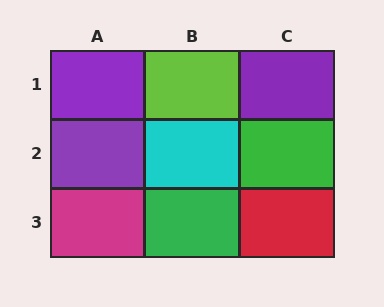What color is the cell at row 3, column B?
Green.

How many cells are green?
2 cells are green.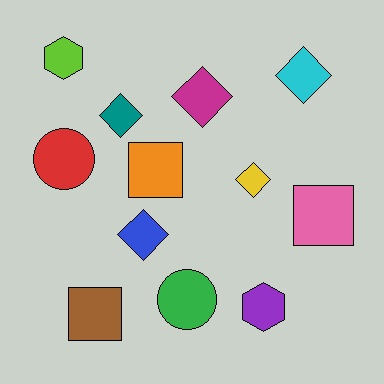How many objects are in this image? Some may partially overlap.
There are 12 objects.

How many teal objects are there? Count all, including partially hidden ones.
There is 1 teal object.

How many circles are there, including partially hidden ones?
There are 2 circles.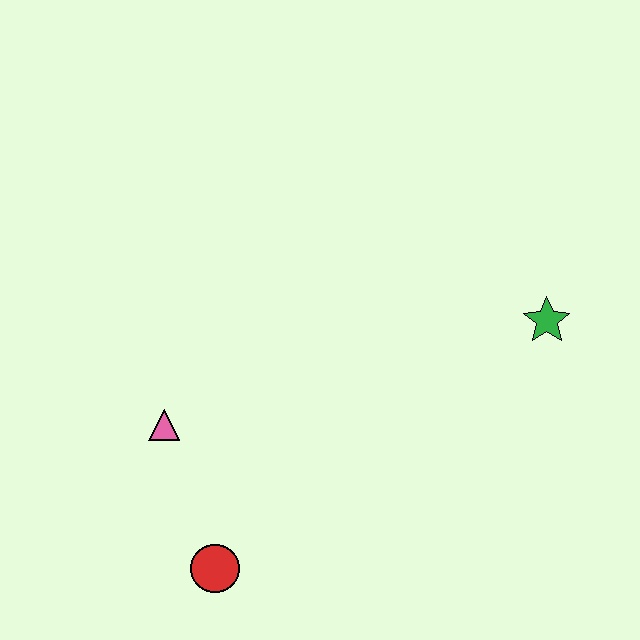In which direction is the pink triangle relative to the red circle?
The pink triangle is above the red circle.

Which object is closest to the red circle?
The pink triangle is closest to the red circle.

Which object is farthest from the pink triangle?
The green star is farthest from the pink triangle.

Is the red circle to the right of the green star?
No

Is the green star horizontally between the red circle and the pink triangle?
No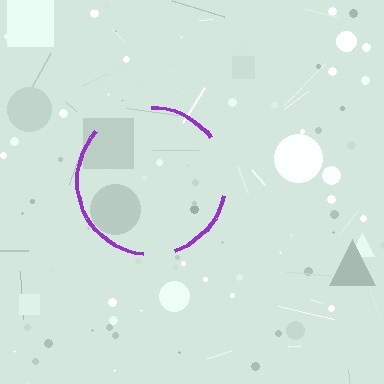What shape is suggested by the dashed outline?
The dashed outline suggests a circle.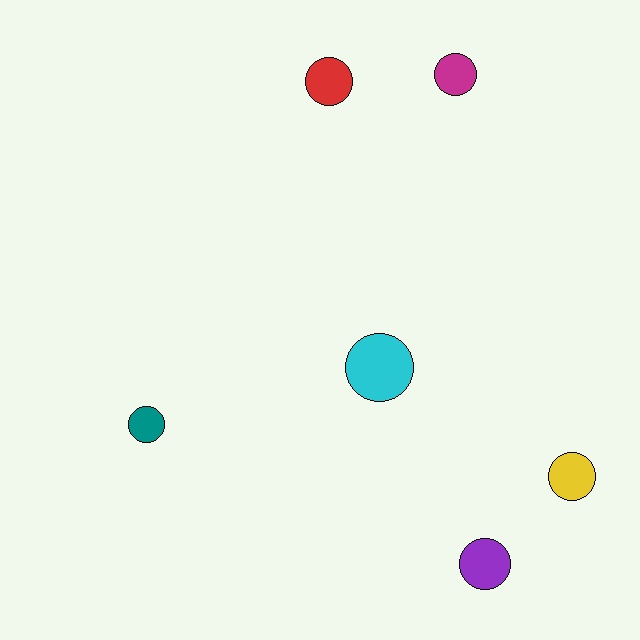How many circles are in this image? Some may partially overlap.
There are 6 circles.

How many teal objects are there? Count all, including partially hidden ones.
There is 1 teal object.